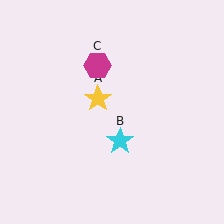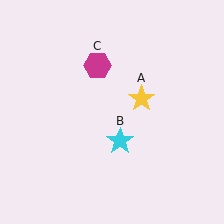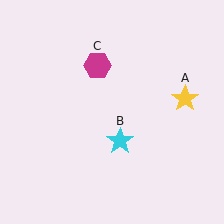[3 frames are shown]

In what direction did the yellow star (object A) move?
The yellow star (object A) moved right.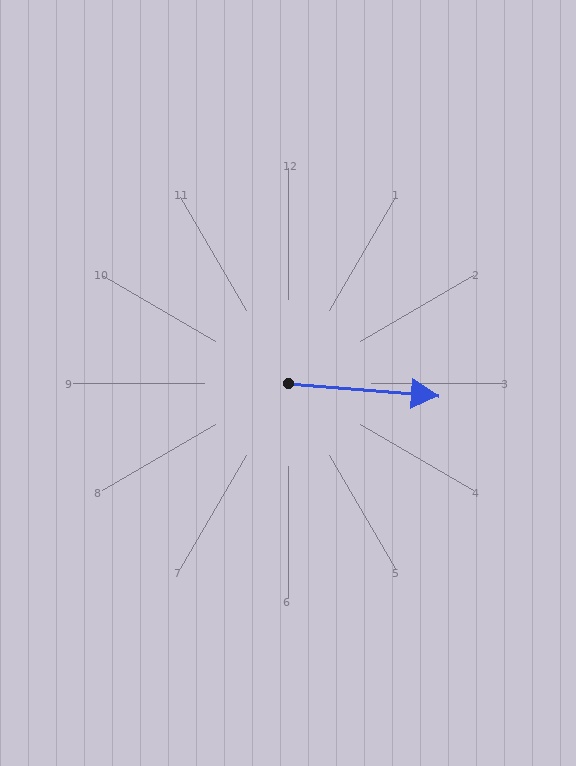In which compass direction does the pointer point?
East.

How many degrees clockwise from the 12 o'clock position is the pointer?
Approximately 95 degrees.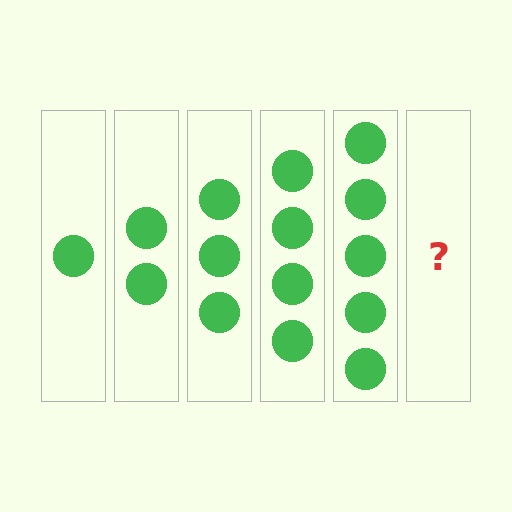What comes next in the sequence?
The next element should be 6 circles.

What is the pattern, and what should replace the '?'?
The pattern is that each step adds one more circle. The '?' should be 6 circles.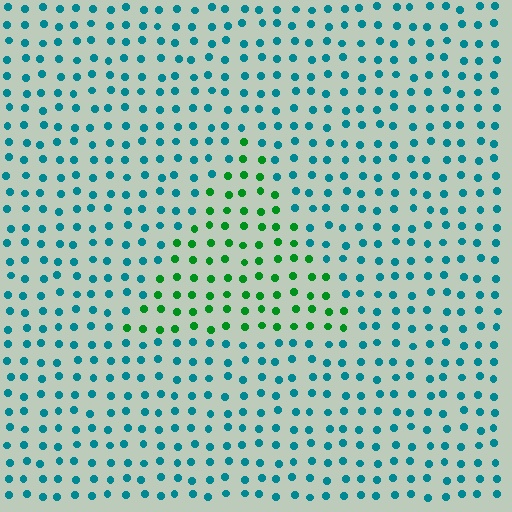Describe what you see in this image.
The image is filled with small teal elements in a uniform arrangement. A triangle-shaped region is visible where the elements are tinted to a slightly different hue, forming a subtle color boundary.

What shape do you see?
I see a triangle.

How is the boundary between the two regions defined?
The boundary is defined purely by a slight shift in hue (about 54 degrees). Spacing, size, and orientation are identical on both sides.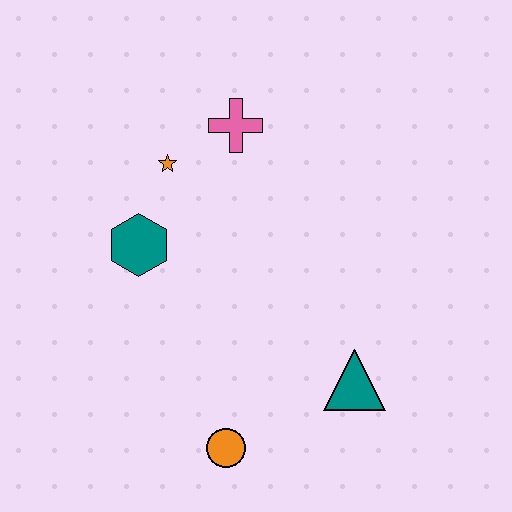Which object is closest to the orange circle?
The teal triangle is closest to the orange circle.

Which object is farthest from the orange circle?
The pink cross is farthest from the orange circle.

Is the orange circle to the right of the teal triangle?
No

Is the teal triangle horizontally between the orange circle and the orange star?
No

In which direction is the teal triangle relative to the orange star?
The teal triangle is below the orange star.